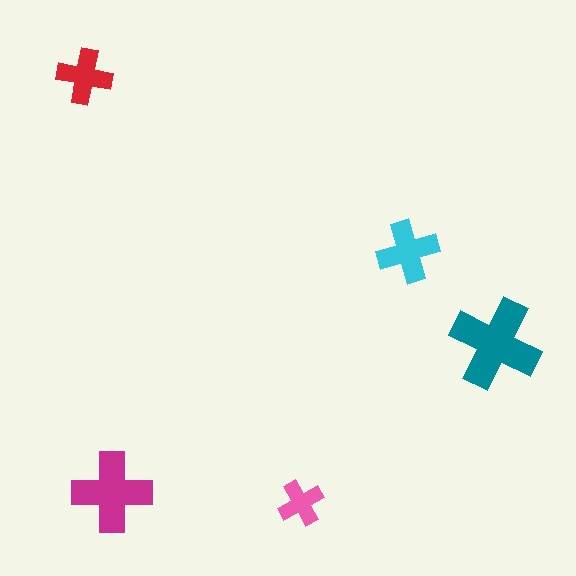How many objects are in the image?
There are 5 objects in the image.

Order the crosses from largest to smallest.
the teal one, the magenta one, the cyan one, the red one, the pink one.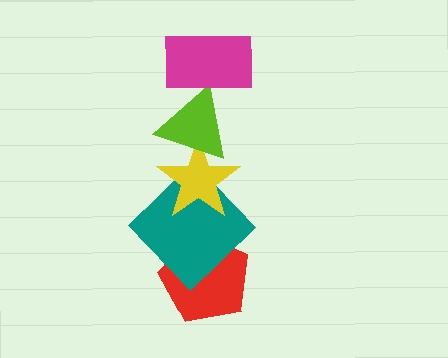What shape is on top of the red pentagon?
The teal diamond is on top of the red pentagon.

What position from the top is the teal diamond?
The teal diamond is 4th from the top.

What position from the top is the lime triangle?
The lime triangle is 2nd from the top.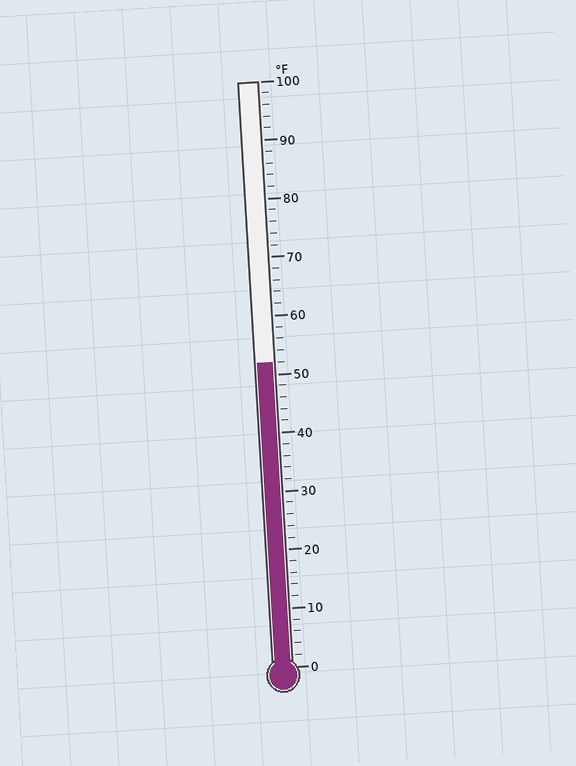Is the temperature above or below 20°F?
The temperature is above 20°F.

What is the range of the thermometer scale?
The thermometer scale ranges from 0°F to 100°F.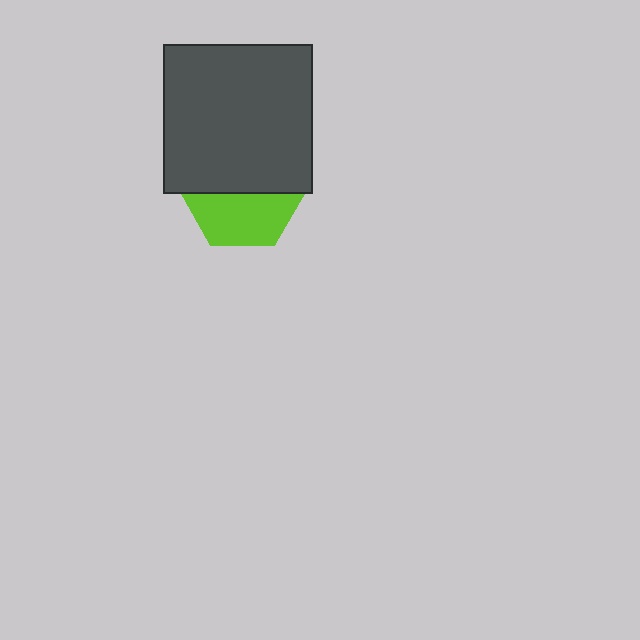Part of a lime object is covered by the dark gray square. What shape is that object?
It is a hexagon.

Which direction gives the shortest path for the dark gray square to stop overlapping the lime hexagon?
Moving up gives the shortest separation.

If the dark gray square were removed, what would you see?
You would see the complete lime hexagon.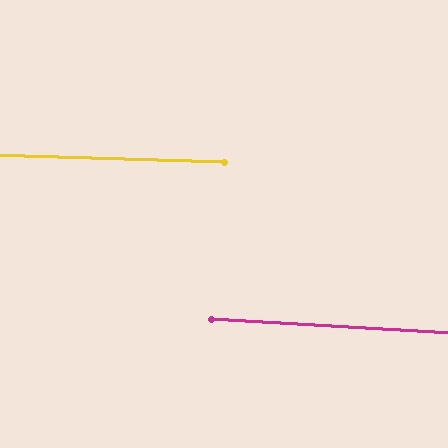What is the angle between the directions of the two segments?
Approximately 1 degree.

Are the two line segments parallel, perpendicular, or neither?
Parallel — their directions differ by only 1.5°.